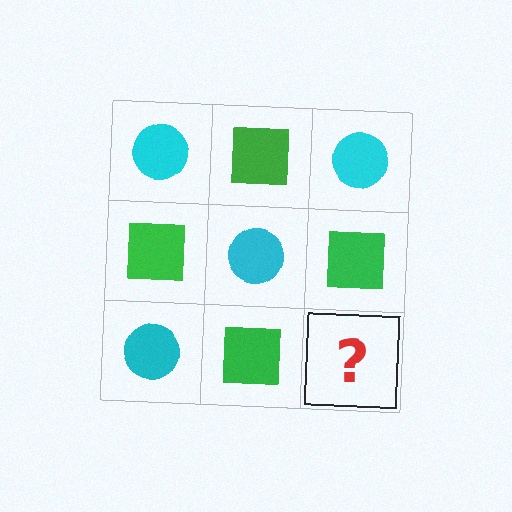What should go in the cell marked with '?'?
The missing cell should contain a cyan circle.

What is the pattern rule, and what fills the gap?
The rule is that it alternates cyan circle and green square in a checkerboard pattern. The gap should be filled with a cyan circle.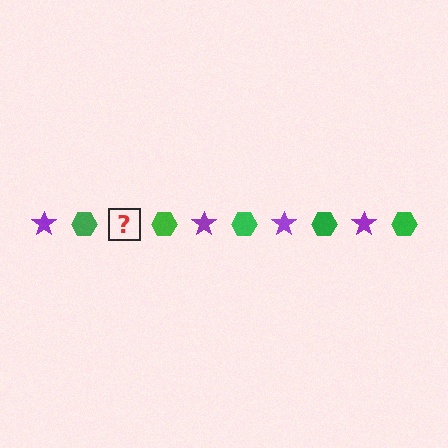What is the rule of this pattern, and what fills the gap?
The rule is that the pattern alternates between purple star and green hexagon. The gap should be filled with a purple star.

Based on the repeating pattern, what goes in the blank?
The blank should be a purple star.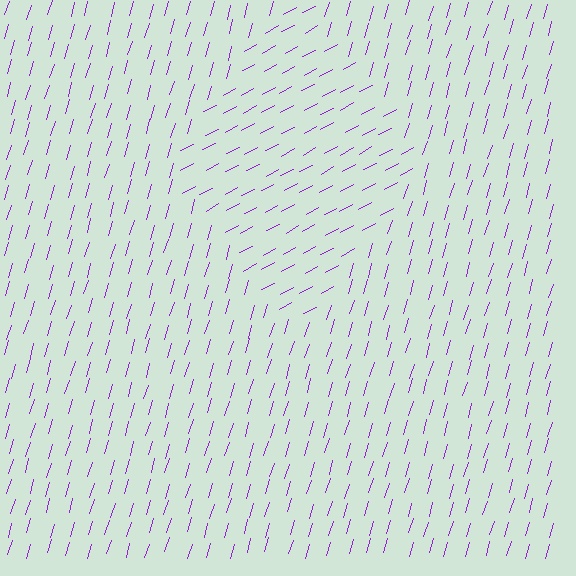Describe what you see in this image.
The image is filled with small purple line segments. A diamond region in the image has lines oriented differently from the surrounding lines, creating a visible texture boundary.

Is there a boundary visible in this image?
Yes, there is a texture boundary formed by a change in line orientation.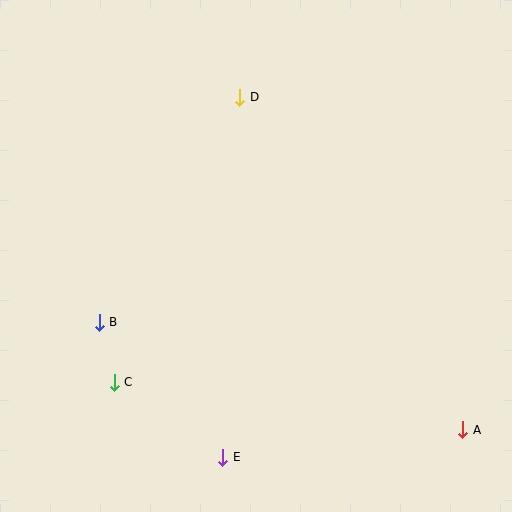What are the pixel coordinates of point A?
Point A is at (463, 430).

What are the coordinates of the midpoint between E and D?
The midpoint between E and D is at (231, 277).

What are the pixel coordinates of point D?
Point D is at (240, 97).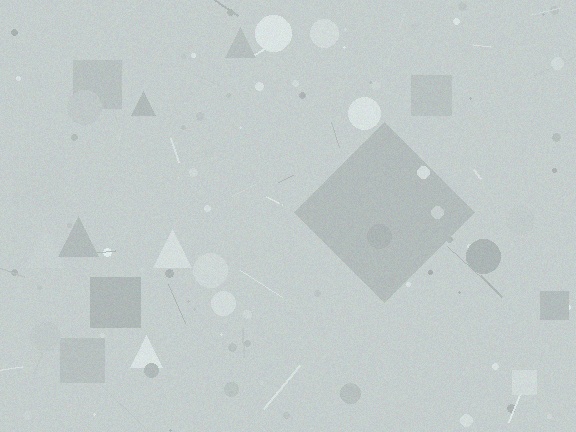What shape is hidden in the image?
A diamond is hidden in the image.